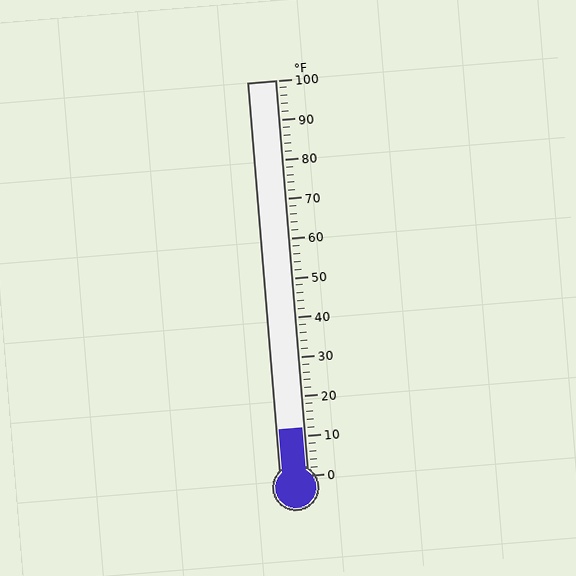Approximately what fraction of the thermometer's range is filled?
The thermometer is filled to approximately 10% of its range.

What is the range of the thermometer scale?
The thermometer scale ranges from 0°F to 100°F.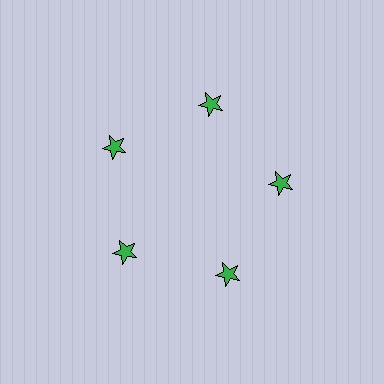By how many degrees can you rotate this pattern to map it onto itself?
The pattern maps onto itself every 72 degrees of rotation.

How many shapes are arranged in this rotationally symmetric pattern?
There are 5 shapes, arranged in 5 groups of 1.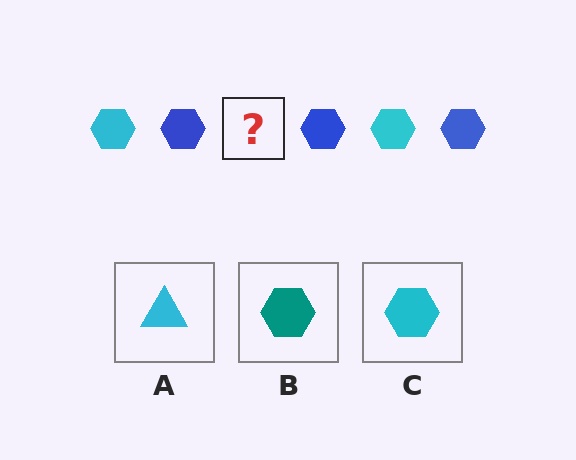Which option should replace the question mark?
Option C.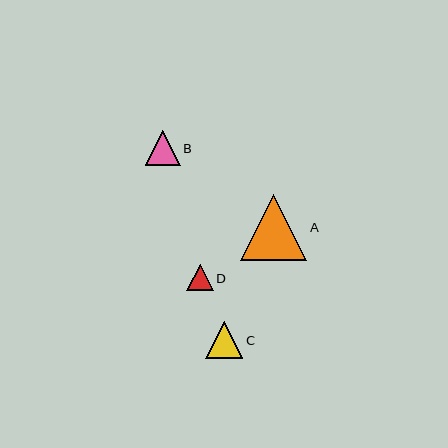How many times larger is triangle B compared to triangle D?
Triangle B is approximately 1.3 times the size of triangle D.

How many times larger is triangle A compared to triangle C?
Triangle A is approximately 1.8 times the size of triangle C.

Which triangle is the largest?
Triangle A is the largest with a size of approximately 66 pixels.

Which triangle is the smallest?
Triangle D is the smallest with a size of approximately 26 pixels.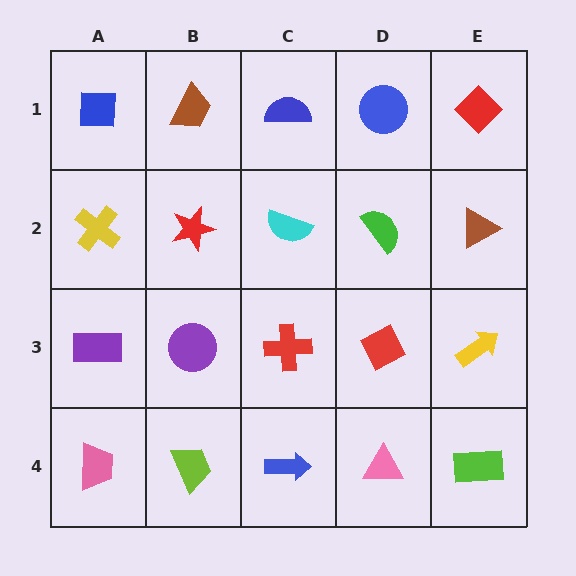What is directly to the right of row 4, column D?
A lime rectangle.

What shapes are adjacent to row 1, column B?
A red star (row 2, column B), a blue square (row 1, column A), a blue semicircle (row 1, column C).